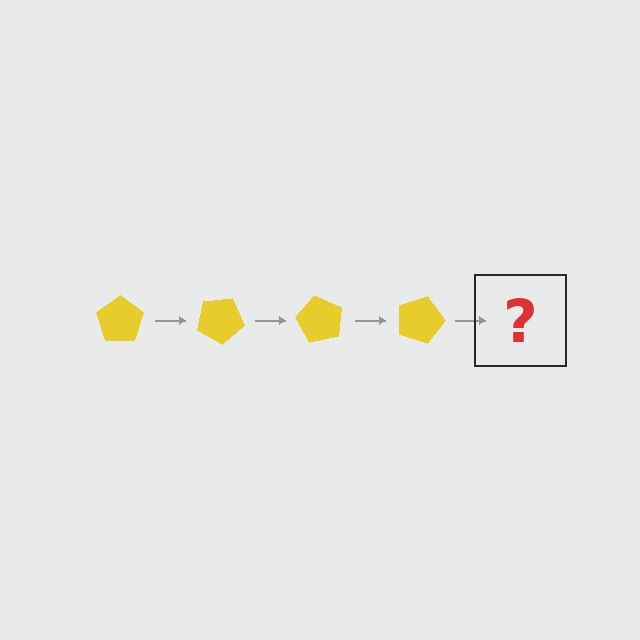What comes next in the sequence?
The next element should be a yellow pentagon rotated 120 degrees.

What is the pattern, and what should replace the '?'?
The pattern is that the pentagon rotates 30 degrees each step. The '?' should be a yellow pentagon rotated 120 degrees.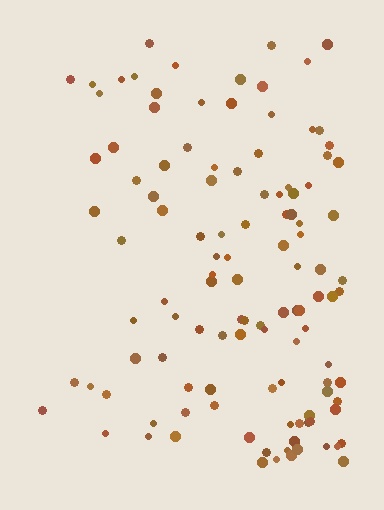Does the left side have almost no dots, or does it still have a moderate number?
Still a moderate number, just noticeably fewer than the right.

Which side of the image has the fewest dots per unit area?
The left.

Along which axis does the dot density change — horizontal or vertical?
Horizontal.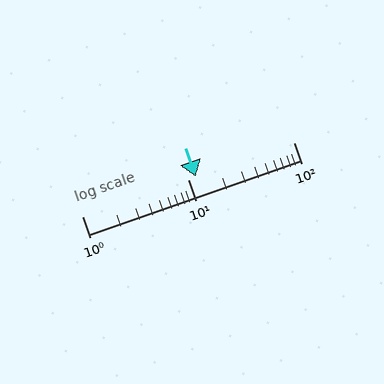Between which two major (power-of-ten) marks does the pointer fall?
The pointer is between 10 and 100.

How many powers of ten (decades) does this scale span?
The scale spans 2 decades, from 1 to 100.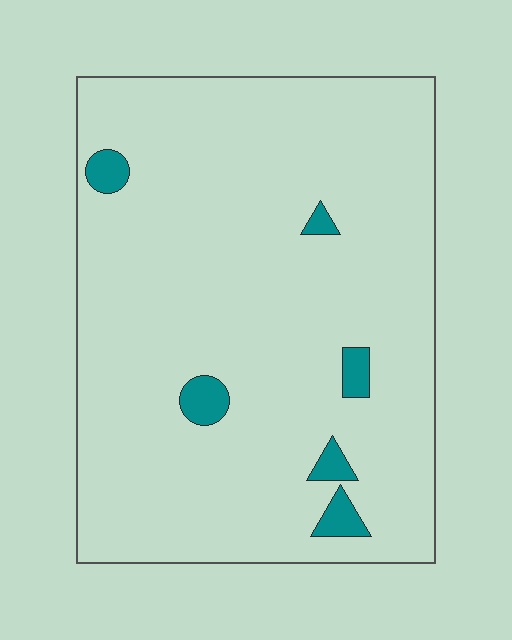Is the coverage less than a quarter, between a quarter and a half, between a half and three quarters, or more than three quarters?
Less than a quarter.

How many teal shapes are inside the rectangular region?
6.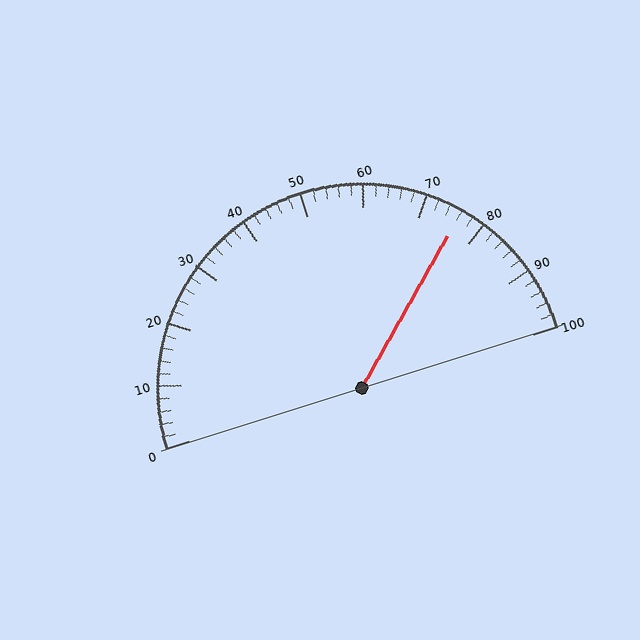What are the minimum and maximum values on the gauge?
The gauge ranges from 0 to 100.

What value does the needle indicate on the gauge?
The needle indicates approximately 76.